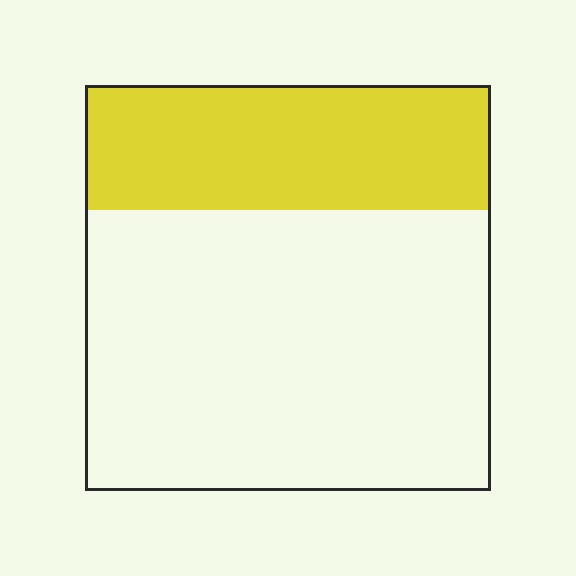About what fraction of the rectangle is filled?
About one third (1/3).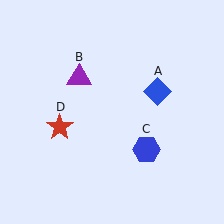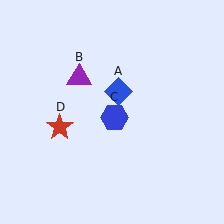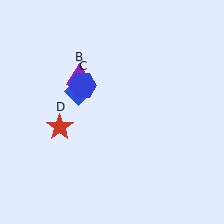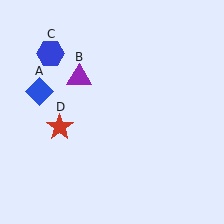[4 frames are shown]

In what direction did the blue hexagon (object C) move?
The blue hexagon (object C) moved up and to the left.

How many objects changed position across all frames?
2 objects changed position: blue diamond (object A), blue hexagon (object C).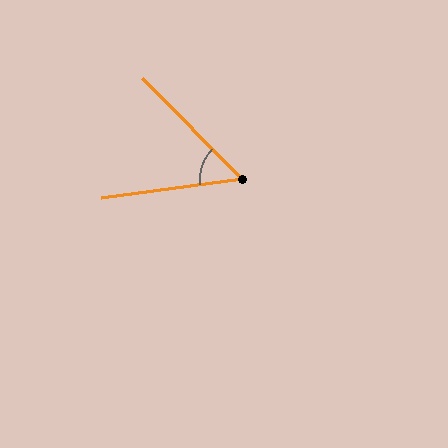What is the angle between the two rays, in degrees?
Approximately 53 degrees.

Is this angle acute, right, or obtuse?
It is acute.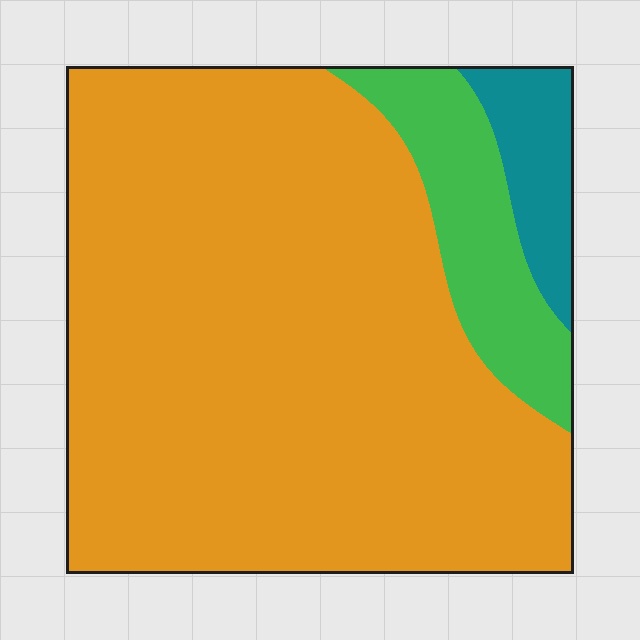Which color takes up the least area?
Teal, at roughly 5%.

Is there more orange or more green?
Orange.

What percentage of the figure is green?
Green covers roughly 10% of the figure.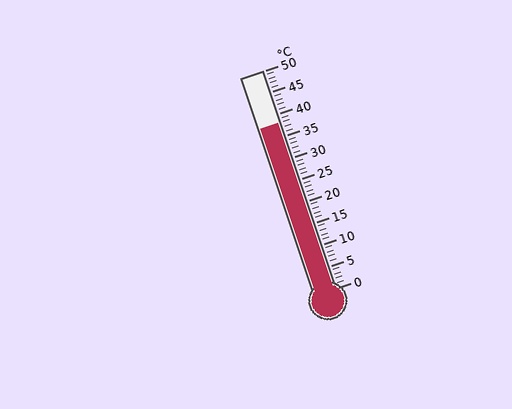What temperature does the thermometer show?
The thermometer shows approximately 38°C.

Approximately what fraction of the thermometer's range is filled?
The thermometer is filled to approximately 75% of its range.